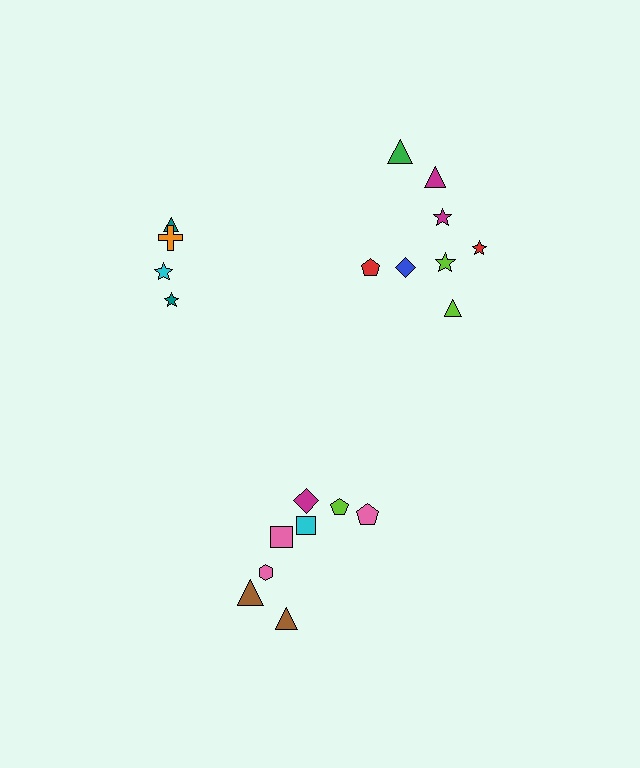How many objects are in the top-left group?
There are 4 objects.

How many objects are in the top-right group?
There are 8 objects.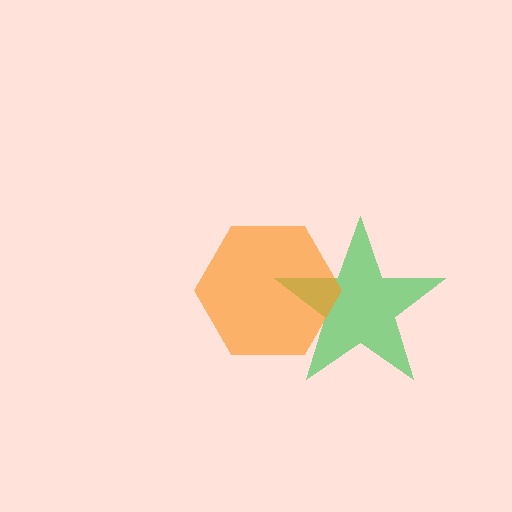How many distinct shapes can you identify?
There are 2 distinct shapes: a green star, an orange hexagon.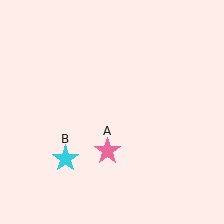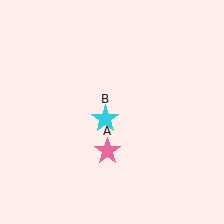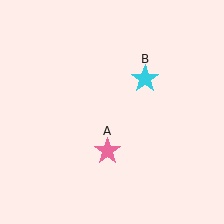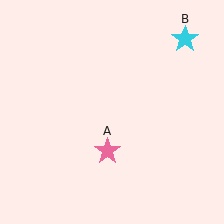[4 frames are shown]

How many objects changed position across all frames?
1 object changed position: cyan star (object B).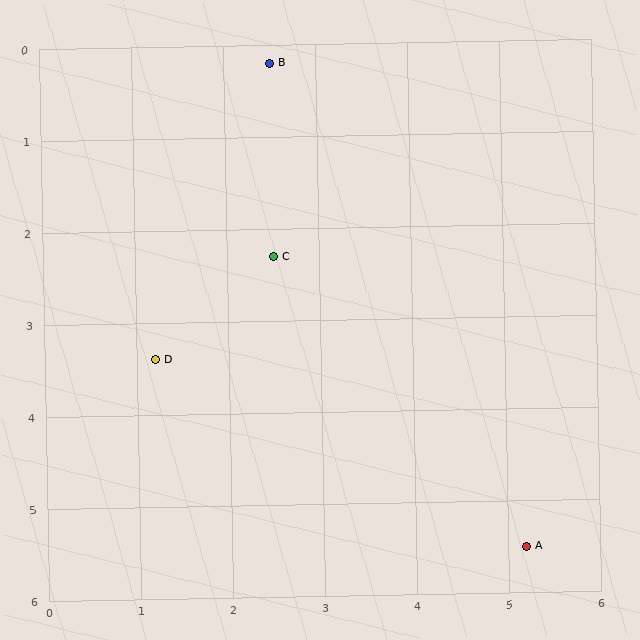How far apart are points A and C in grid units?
Points A and C are about 4.2 grid units apart.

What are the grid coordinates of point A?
Point A is at approximately (5.2, 5.5).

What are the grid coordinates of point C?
Point C is at approximately (2.5, 2.3).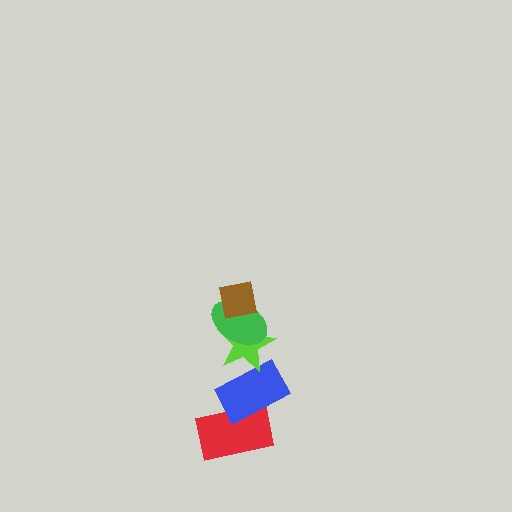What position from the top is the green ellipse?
The green ellipse is 2nd from the top.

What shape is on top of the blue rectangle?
The lime star is on top of the blue rectangle.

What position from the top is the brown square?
The brown square is 1st from the top.